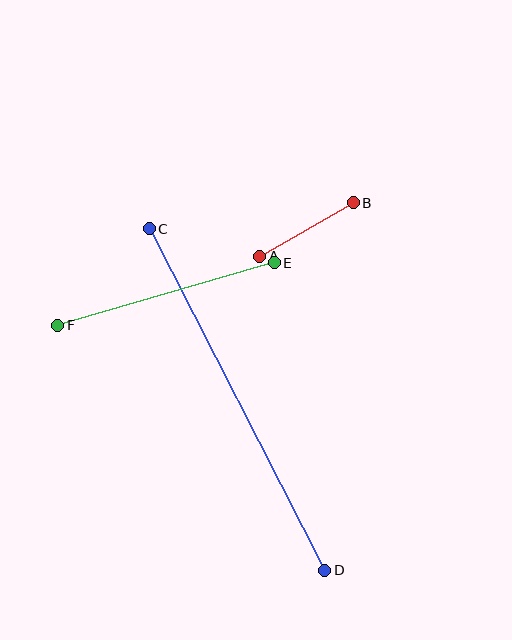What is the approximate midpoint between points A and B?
The midpoint is at approximately (306, 229) pixels.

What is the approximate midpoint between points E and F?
The midpoint is at approximately (166, 294) pixels.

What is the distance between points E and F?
The distance is approximately 225 pixels.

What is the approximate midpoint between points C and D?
The midpoint is at approximately (237, 400) pixels.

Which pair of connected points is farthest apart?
Points C and D are farthest apart.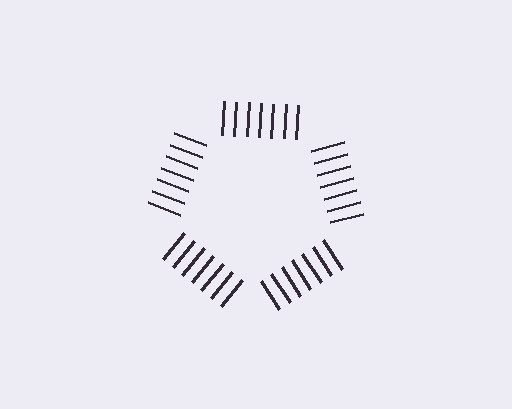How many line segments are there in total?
35 — 7 along each of the 5 edges.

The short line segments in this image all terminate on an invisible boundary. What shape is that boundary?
An illusory pentagon — the line segments terminate on its edges but no continuous stroke is drawn.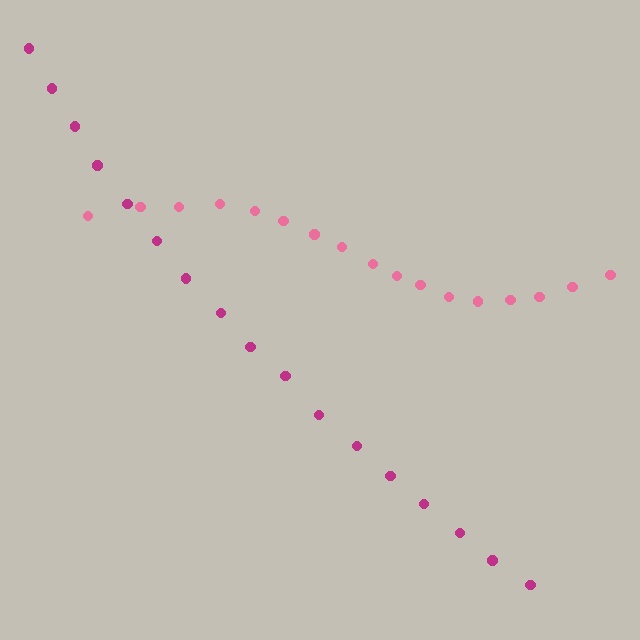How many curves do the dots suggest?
There are 2 distinct paths.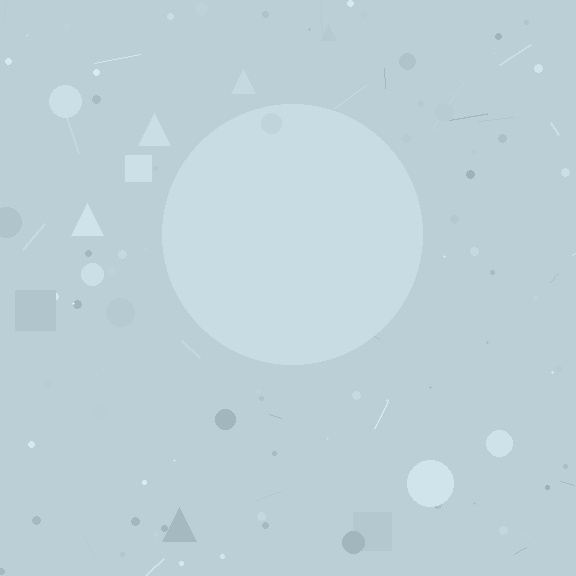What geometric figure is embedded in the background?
A circle is embedded in the background.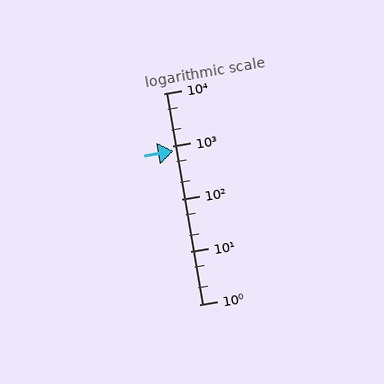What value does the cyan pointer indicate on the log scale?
The pointer indicates approximately 820.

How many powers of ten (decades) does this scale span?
The scale spans 4 decades, from 1 to 10000.